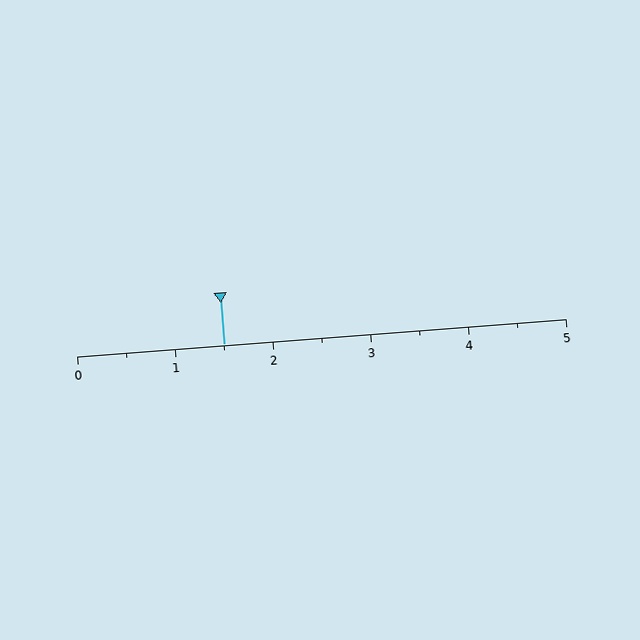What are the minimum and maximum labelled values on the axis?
The axis runs from 0 to 5.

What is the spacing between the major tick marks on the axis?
The major ticks are spaced 1 apart.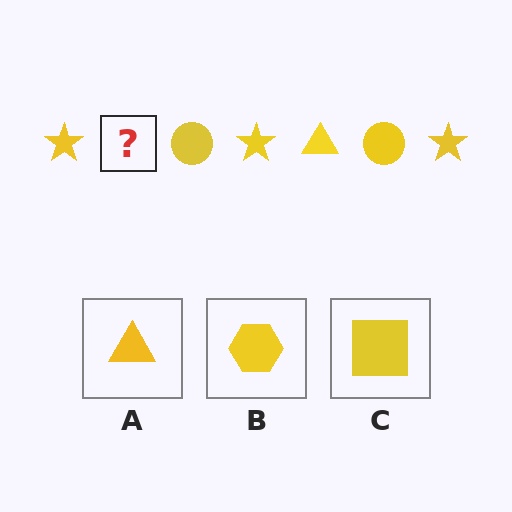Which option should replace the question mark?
Option A.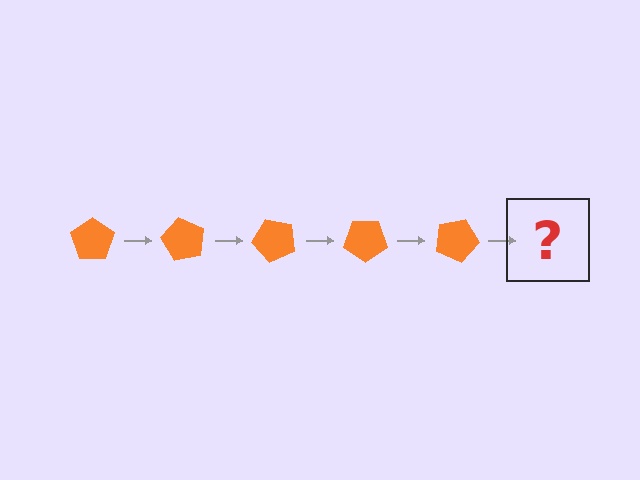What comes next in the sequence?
The next element should be an orange pentagon rotated 300 degrees.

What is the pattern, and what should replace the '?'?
The pattern is that the pentagon rotates 60 degrees each step. The '?' should be an orange pentagon rotated 300 degrees.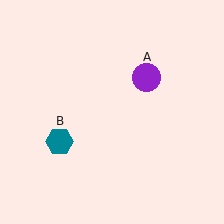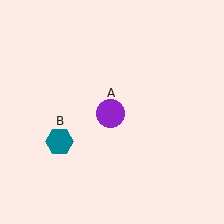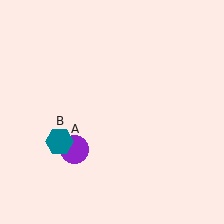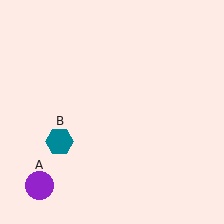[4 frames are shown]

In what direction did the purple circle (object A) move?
The purple circle (object A) moved down and to the left.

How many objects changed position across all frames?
1 object changed position: purple circle (object A).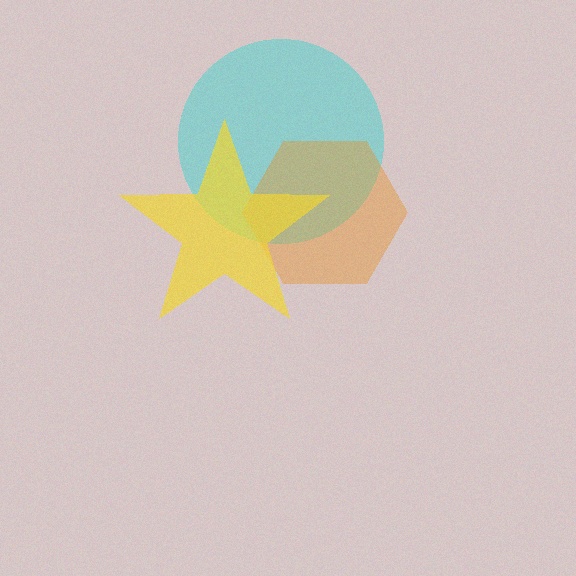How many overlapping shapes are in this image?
There are 3 overlapping shapes in the image.